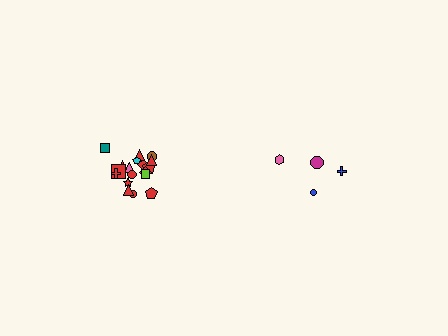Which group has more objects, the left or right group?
The left group.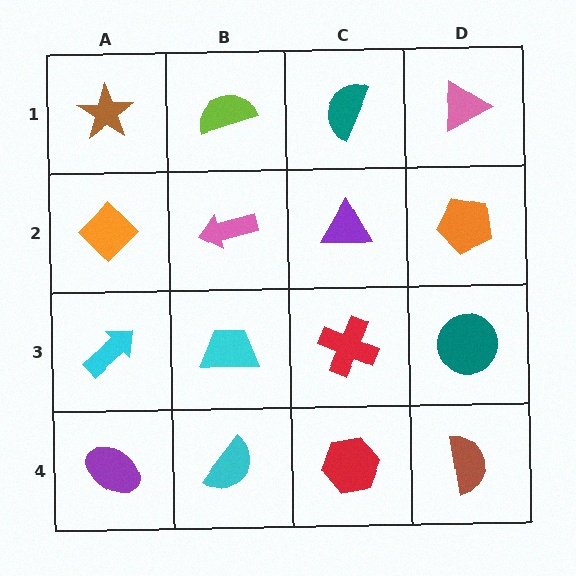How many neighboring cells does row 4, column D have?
2.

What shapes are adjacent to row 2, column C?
A teal semicircle (row 1, column C), a red cross (row 3, column C), a pink arrow (row 2, column B), an orange pentagon (row 2, column D).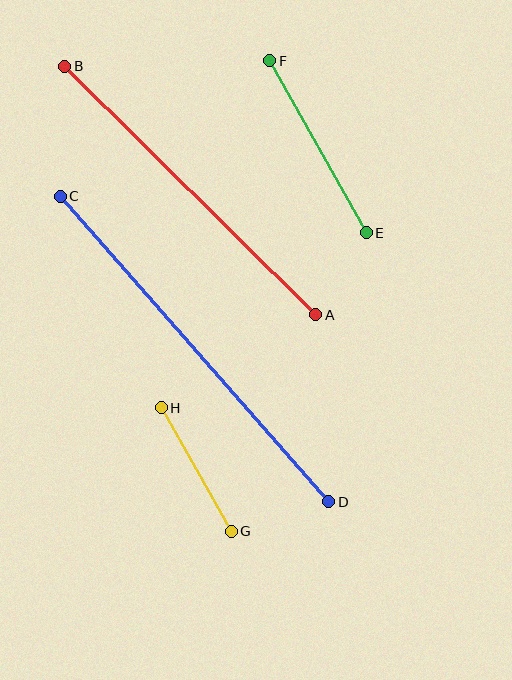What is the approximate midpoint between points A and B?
The midpoint is at approximately (190, 191) pixels.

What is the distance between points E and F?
The distance is approximately 197 pixels.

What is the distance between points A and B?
The distance is approximately 353 pixels.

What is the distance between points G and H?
The distance is approximately 142 pixels.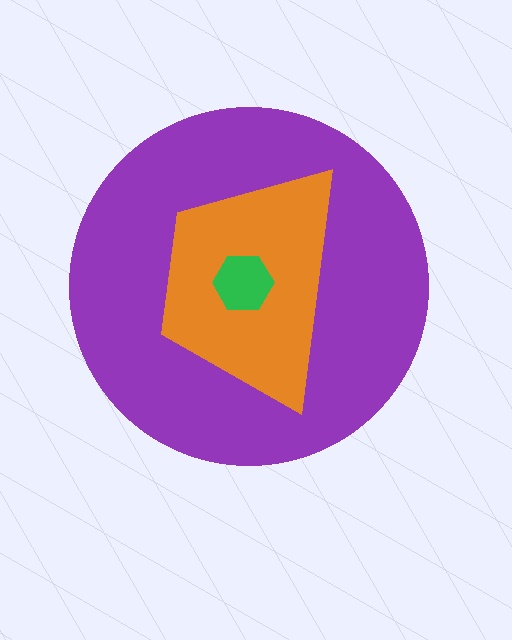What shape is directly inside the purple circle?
The orange trapezoid.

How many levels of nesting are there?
3.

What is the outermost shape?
The purple circle.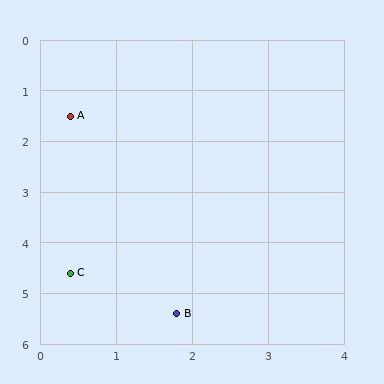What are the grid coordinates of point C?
Point C is at approximately (0.4, 4.6).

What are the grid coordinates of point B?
Point B is at approximately (1.8, 5.4).